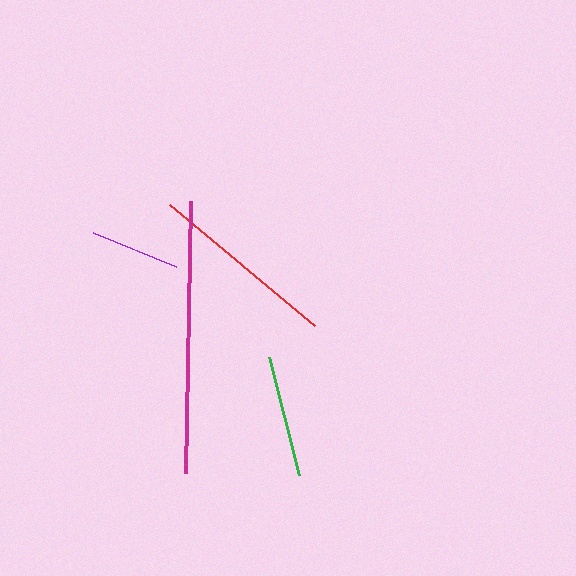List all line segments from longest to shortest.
From longest to shortest: magenta, red, green, purple.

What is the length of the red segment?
The red segment is approximately 190 pixels long.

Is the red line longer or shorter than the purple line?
The red line is longer than the purple line.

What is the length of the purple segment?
The purple segment is approximately 90 pixels long.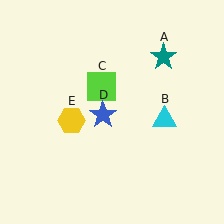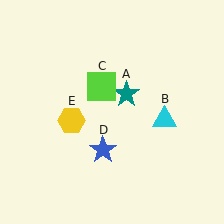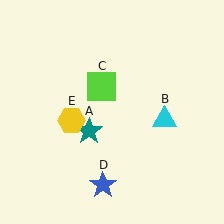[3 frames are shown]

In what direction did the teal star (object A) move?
The teal star (object A) moved down and to the left.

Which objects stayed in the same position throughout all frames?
Cyan triangle (object B) and lime square (object C) and yellow hexagon (object E) remained stationary.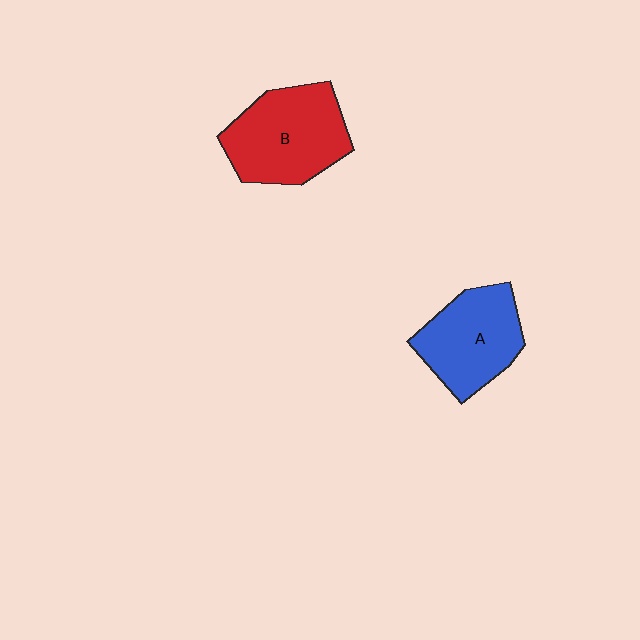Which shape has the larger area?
Shape B (red).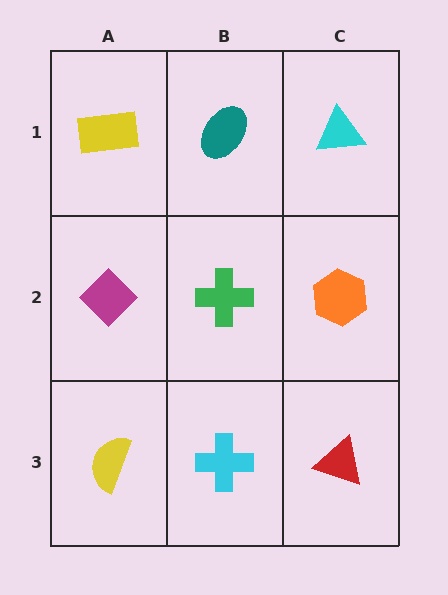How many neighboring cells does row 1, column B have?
3.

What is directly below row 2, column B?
A cyan cross.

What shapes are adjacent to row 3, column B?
A green cross (row 2, column B), a yellow semicircle (row 3, column A), a red triangle (row 3, column C).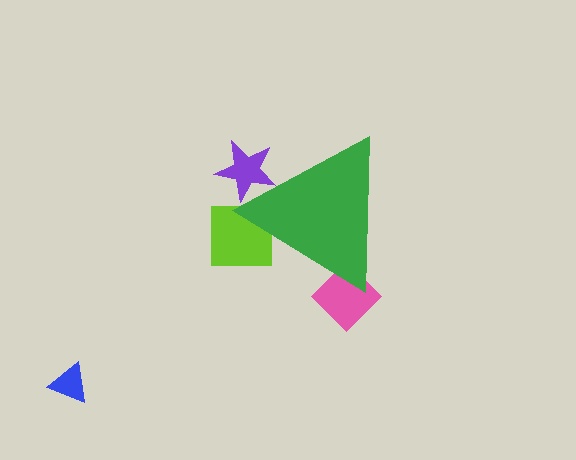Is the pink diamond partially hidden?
Yes, the pink diamond is partially hidden behind the green triangle.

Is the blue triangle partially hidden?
No, the blue triangle is fully visible.